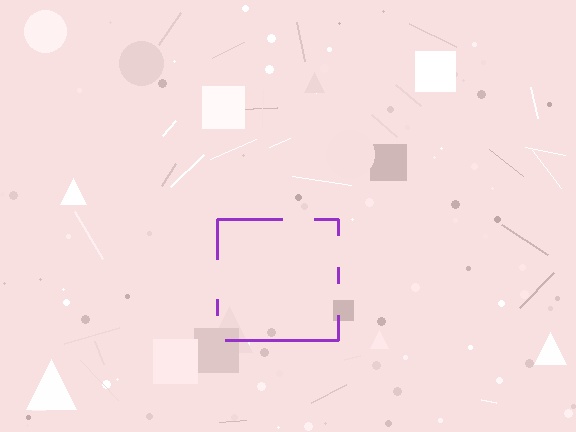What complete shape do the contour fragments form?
The contour fragments form a square.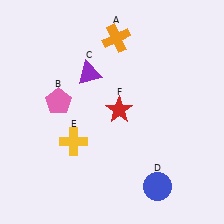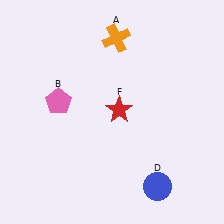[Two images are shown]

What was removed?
The yellow cross (E), the purple triangle (C) were removed in Image 2.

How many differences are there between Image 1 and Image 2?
There are 2 differences between the two images.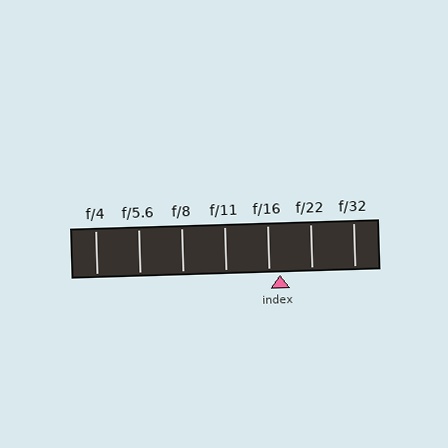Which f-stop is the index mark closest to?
The index mark is closest to f/16.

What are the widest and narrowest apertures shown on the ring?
The widest aperture shown is f/4 and the narrowest is f/32.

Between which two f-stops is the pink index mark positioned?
The index mark is between f/16 and f/22.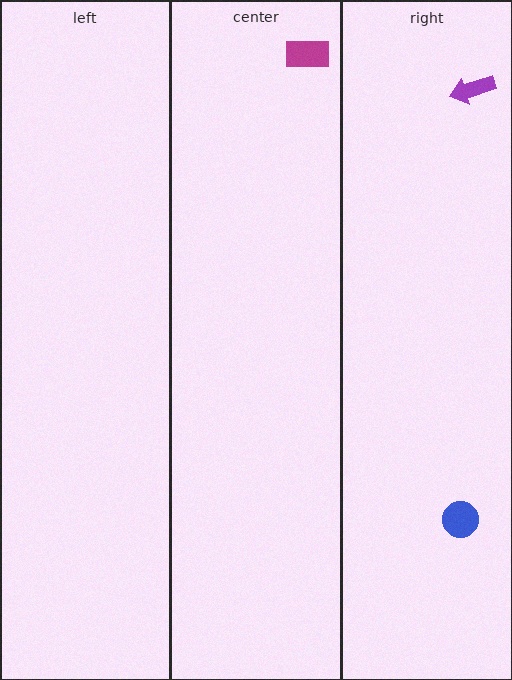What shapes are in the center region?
The magenta rectangle.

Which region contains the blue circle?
The right region.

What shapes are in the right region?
The purple arrow, the blue circle.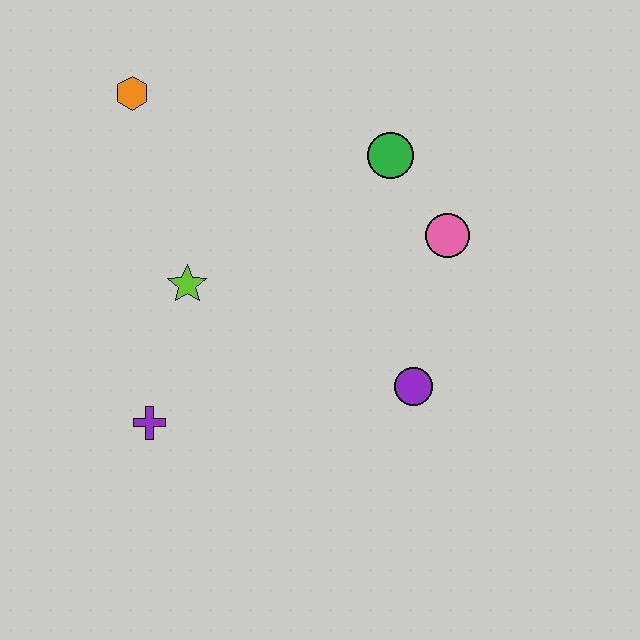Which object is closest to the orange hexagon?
The lime star is closest to the orange hexagon.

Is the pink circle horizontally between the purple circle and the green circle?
No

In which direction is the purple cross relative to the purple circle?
The purple cross is to the left of the purple circle.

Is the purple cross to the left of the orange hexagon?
No